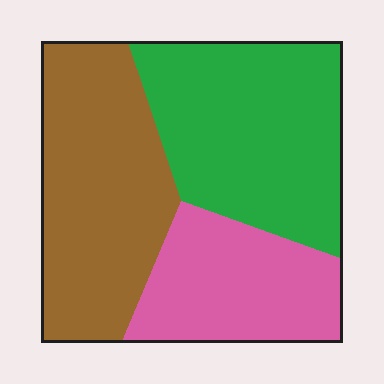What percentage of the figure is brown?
Brown covers 37% of the figure.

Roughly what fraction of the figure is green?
Green covers about 40% of the figure.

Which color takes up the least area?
Pink, at roughly 25%.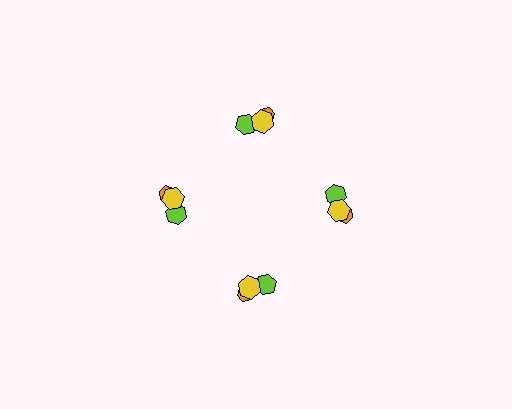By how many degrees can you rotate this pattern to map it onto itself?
The pattern maps onto itself every 90 degrees of rotation.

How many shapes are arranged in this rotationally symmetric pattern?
There are 12 shapes, arranged in 4 groups of 3.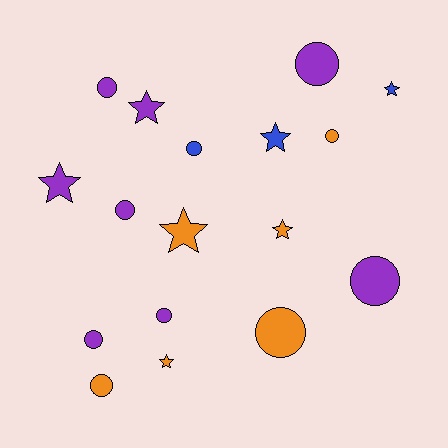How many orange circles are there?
There are 3 orange circles.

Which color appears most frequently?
Purple, with 8 objects.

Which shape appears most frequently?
Circle, with 10 objects.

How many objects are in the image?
There are 17 objects.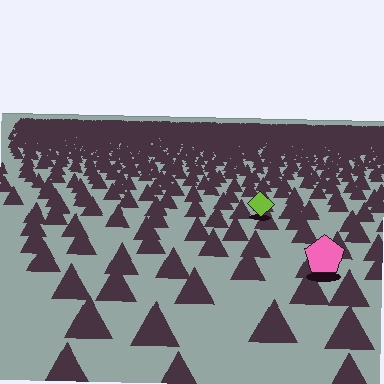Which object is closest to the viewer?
The pink pentagon is closest. The texture marks near it are larger and more spread out.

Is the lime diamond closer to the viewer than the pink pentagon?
No. The pink pentagon is closer — you can tell from the texture gradient: the ground texture is coarser near it.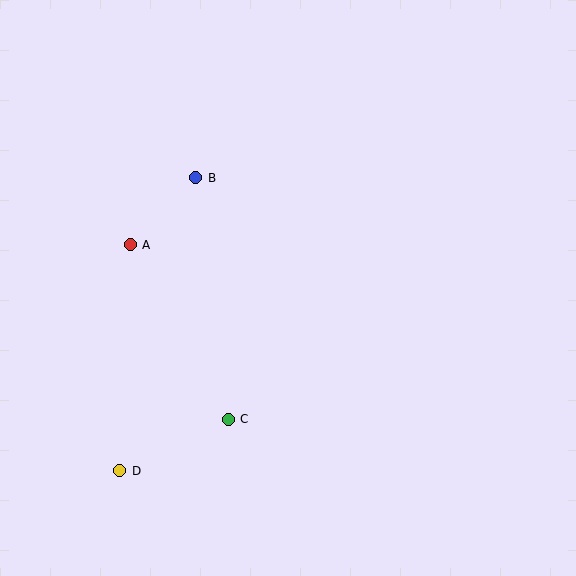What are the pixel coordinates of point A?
Point A is at (130, 245).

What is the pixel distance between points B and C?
The distance between B and C is 244 pixels.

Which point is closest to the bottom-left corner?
Point D is closest to the bottom-left corner.